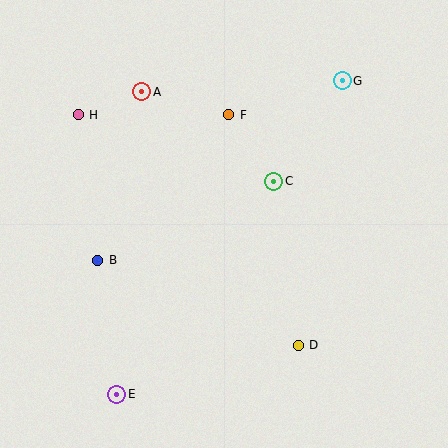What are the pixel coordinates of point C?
Point C is at (274, 181).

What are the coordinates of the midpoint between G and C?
The midpoint between G and C is at (308, 131).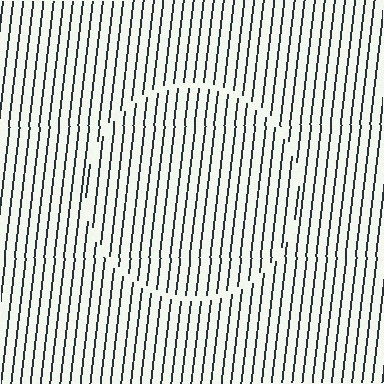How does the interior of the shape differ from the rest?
The interior of the shape contains the same grating, shifted by half a period — the contour is defined by the phase discontinuity where line-ends from the inner and outer gratings abut.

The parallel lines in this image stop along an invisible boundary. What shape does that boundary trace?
An illusory circle. The interior of the shape contains the same grating, shifted by half a period — the contour is defined by the phase discontinuity where line-ends from the inner and outer gratings abut.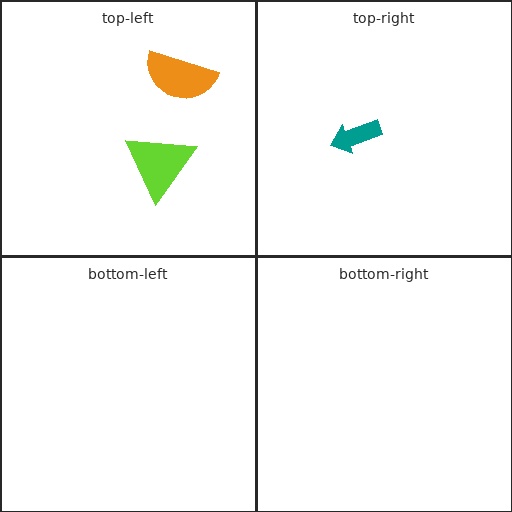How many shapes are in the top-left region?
2.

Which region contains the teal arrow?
The top-right region.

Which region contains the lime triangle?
The top-left region.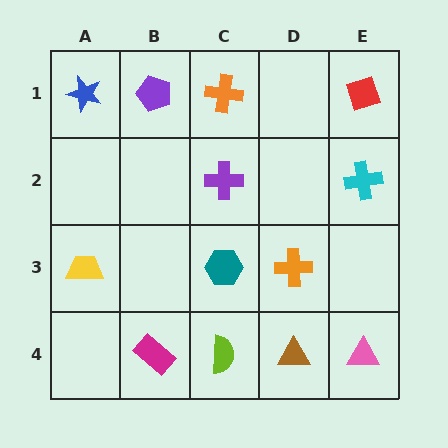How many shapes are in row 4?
4 shapes.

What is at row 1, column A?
A blue star.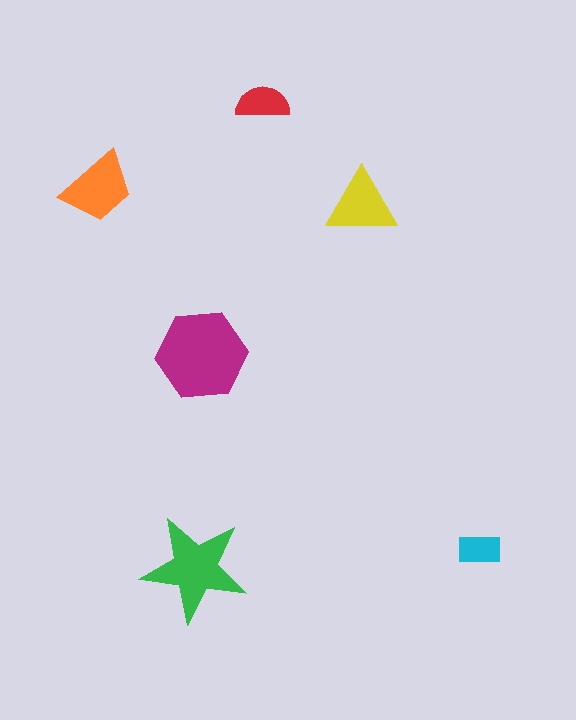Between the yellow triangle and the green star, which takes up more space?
The green star.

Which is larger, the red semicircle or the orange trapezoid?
The orange trapezoid.